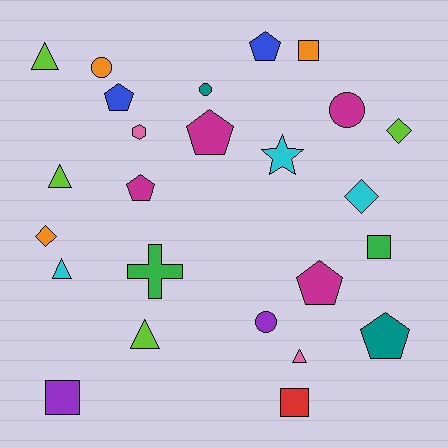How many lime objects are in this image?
There are 4 lime objects.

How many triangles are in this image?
There are 5 triangles.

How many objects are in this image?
There are 25 objects.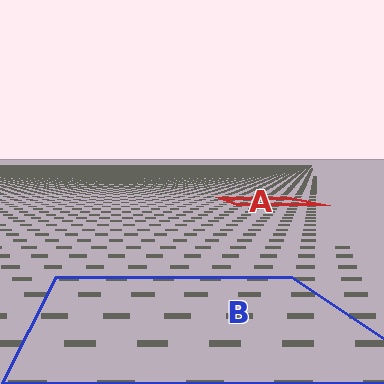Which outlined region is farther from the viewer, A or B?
Region A is farther from the viewer — the texture elements inside it appear smaller and more densely packed.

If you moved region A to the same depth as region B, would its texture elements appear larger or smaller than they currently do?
They would appear larger. At a closer depth, the same texture elements are projected at a bigger on-screen size.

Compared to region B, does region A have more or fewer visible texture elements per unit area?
Region A has more texture elements per unit area — they are packed more densely because it is farther away.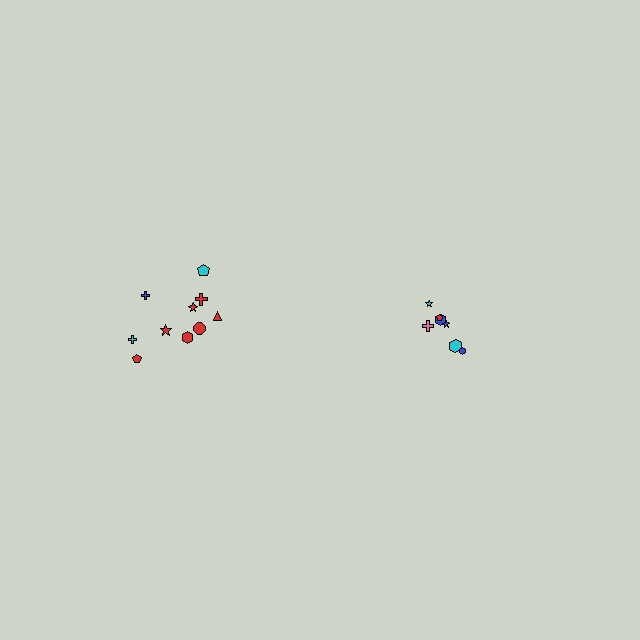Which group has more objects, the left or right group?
The left group.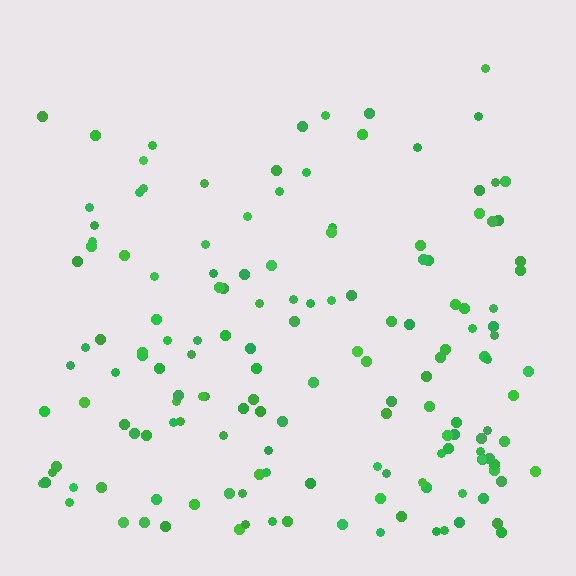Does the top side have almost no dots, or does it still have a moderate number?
Still a moderate number, just noticeably fewer than the bottom.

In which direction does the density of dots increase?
From top to bottom, with the bottom side densest.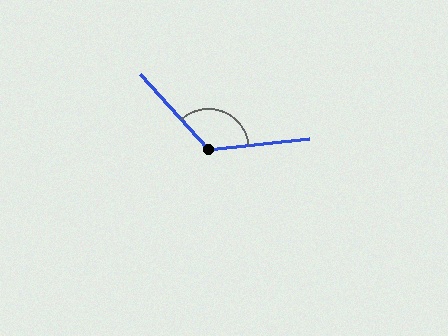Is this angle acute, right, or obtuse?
It is obtuse.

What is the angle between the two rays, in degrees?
Approximately 126 degrees.